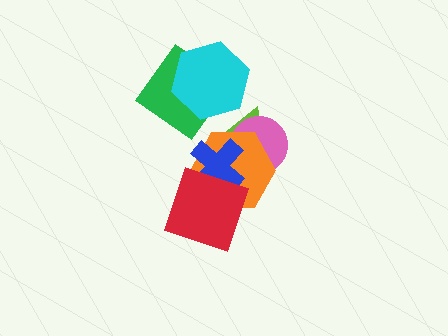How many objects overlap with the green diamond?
1 object overlaps with the green diamond.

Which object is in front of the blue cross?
The red diamond is in front of the blue cross.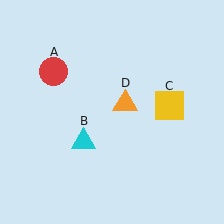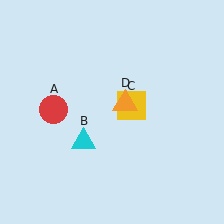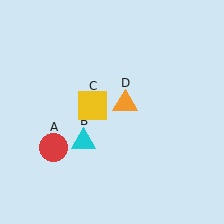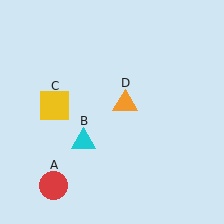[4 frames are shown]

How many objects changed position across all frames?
2 objects changed position: red circle (object A), yellow square (object C).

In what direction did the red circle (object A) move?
The red circle (object A) moved down.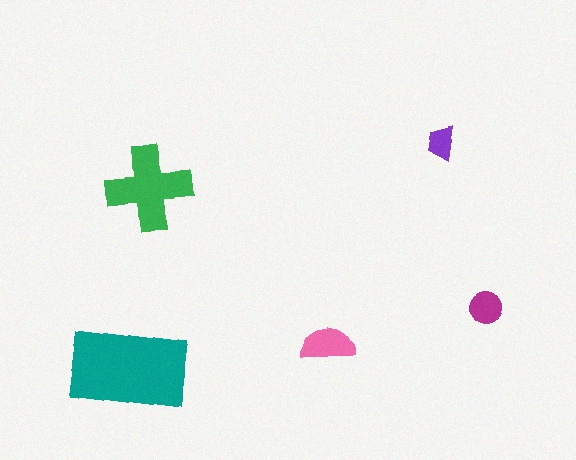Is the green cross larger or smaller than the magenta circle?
Larger.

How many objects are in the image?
There are 5 objects in the image.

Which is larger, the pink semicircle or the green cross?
The green cross.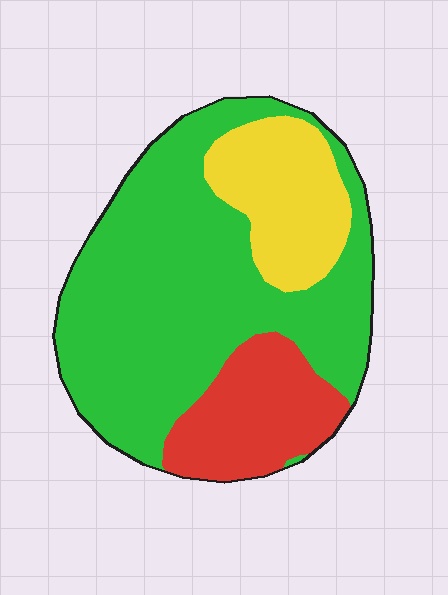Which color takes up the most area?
Green, at roughly 65%.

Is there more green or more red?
Green.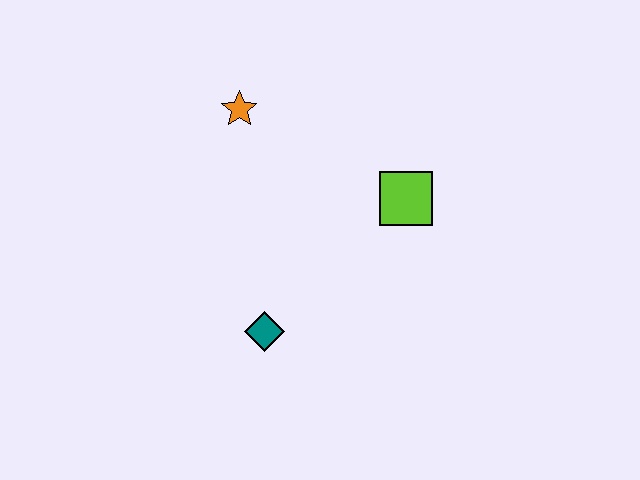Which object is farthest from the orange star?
The teal diamond is farthest from the orange star.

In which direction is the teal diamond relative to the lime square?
The teal diamond is to the left of the lime square.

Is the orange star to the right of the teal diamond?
No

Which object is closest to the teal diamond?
The lime square is closest to the teal diamond.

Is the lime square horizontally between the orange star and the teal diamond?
No